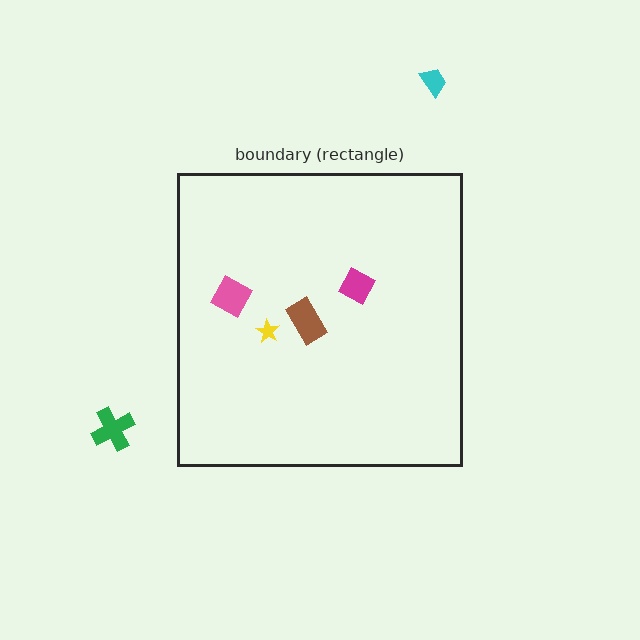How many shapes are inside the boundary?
4 inside, 2 outside.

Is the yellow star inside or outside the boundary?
Inside.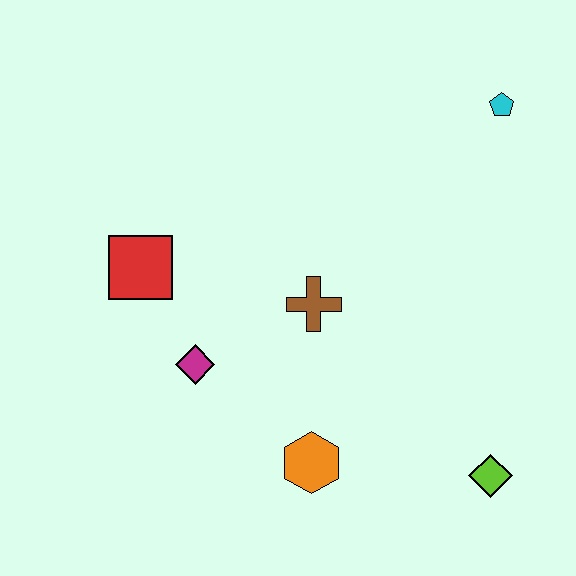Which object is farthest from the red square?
The lime diamond is farthest from the red square.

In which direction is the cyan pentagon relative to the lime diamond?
The cyan pentagon is above the lime diamond.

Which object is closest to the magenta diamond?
The red square is closest to the magenta diamond.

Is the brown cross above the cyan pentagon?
No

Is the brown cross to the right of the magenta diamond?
Yes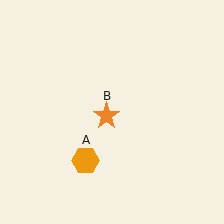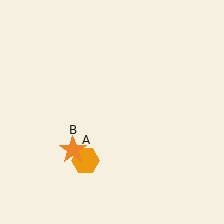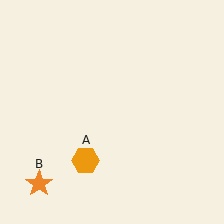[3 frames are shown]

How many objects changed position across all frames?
1 object changed position: orange star (object B).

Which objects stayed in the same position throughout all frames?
Orange hexagon (object A) remained stationary.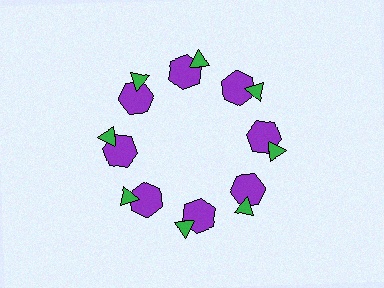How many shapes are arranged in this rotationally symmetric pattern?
There are 16 shapes, arranged in 8 groups of 2.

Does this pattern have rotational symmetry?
Yes, this pattern has 8-fold rotational symmetry. It looks the same after rotating 45 degrees around the center.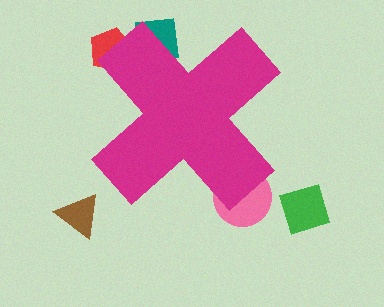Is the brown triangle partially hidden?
No, the brown triangle is fully visible.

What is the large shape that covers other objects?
A magenta cross.